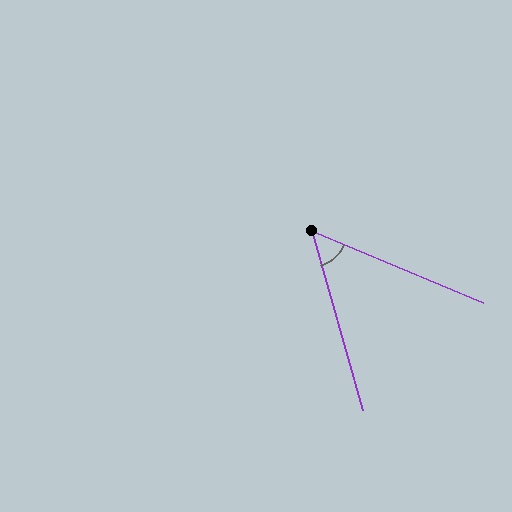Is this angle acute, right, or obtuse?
It is acute.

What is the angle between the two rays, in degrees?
Approximately 51 degrees.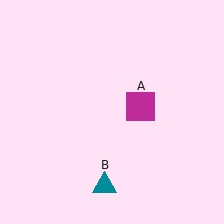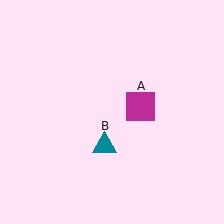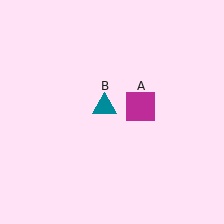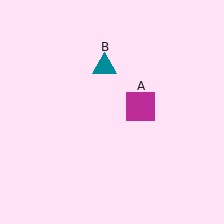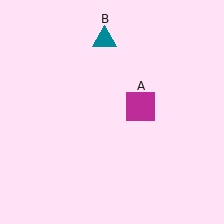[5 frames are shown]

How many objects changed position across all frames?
1 object changed position: teal triangle (object B).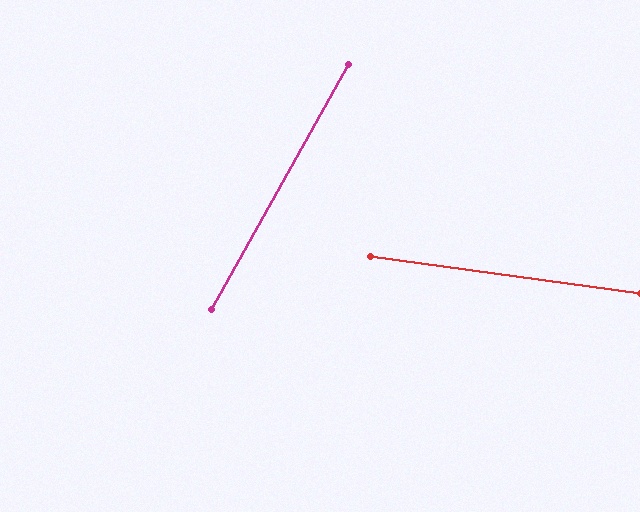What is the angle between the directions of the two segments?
Approximately 69 degrees.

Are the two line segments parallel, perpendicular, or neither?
Neither parallel nor perpendicular — they differ by about 69°.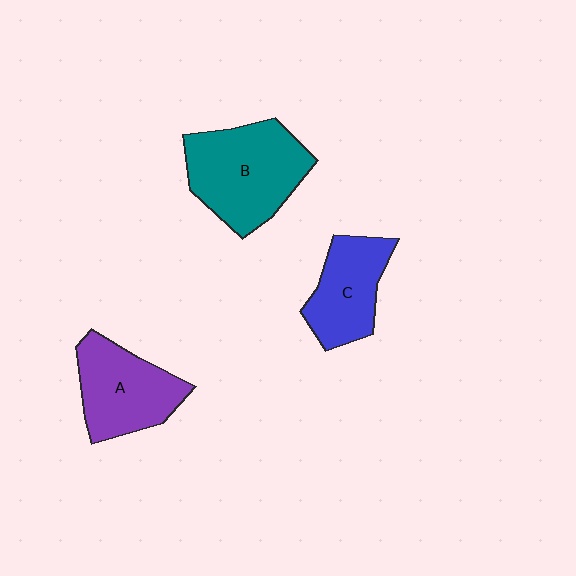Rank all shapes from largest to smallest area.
From largest to smallest: B (teal), A (purple), C (blue).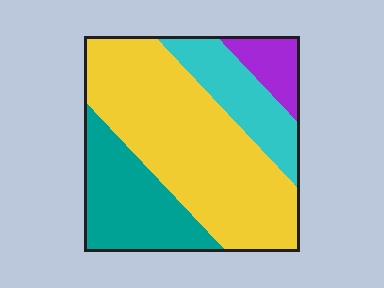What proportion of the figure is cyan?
Cyan takes up less than a quarter of the figure.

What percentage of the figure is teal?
Teal covers roughly 25% of the figure.